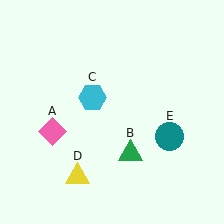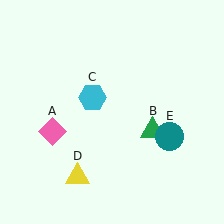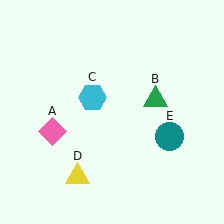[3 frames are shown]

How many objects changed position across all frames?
1 object changed position: green triangle (object B).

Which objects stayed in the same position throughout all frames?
Pink diamond (object A) and cyan hexagon (object C) and yellow triangle (object D) and teal circle (object E) remained stationary.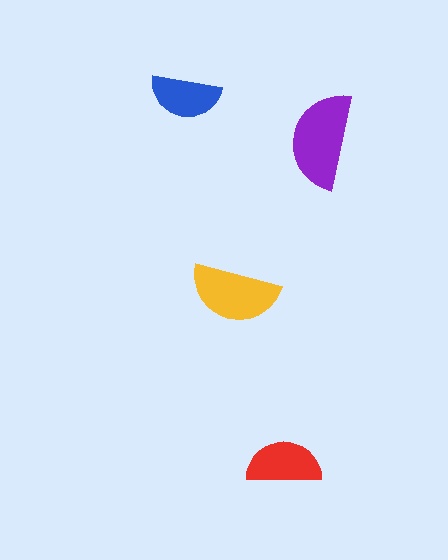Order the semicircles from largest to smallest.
the purple one, the yellow one, the red one, the blue one.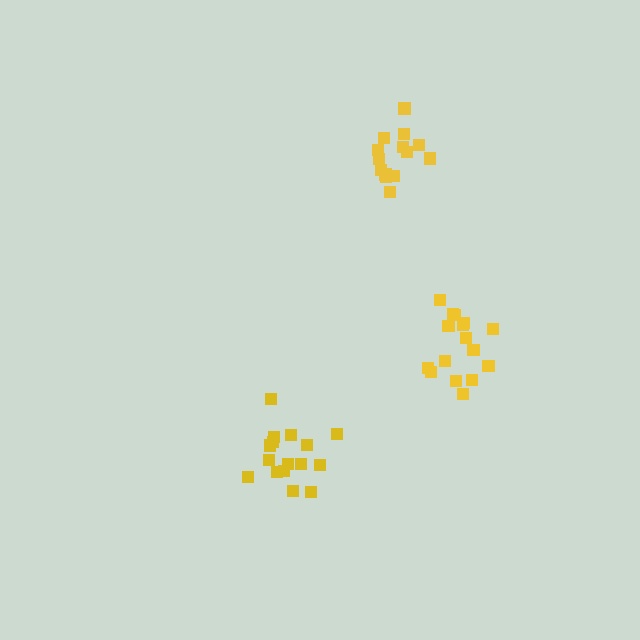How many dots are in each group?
Group 1: 16 dots, Group 2: 14 dots, Group 3: 16 dots (46 total).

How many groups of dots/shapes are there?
There are 3 groups.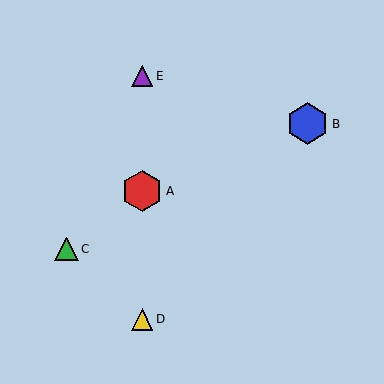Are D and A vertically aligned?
Yes, both are at x≈142.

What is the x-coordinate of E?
Object E is at x≈142.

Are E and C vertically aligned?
No, E is at x≈142 and C is at x≈66.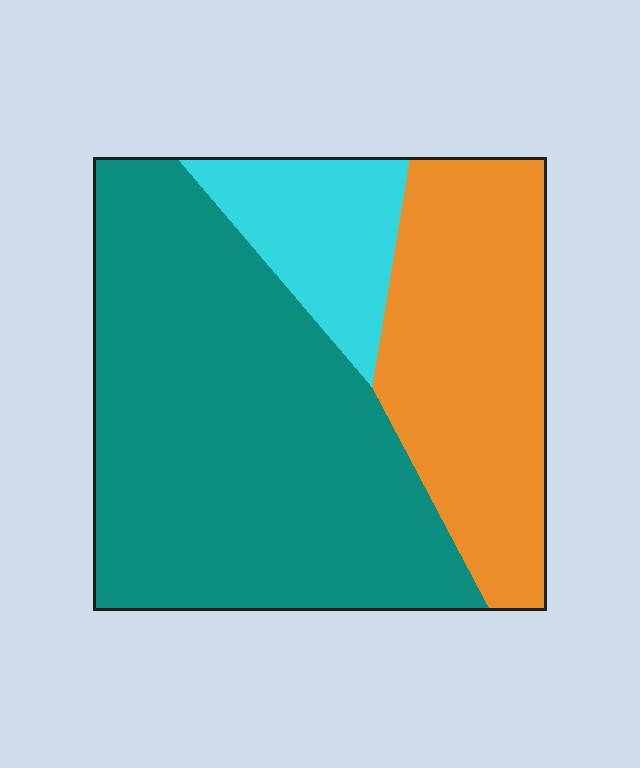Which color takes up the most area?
Teal, at roughly 55%.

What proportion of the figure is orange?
Orange takes up between a sixth and a third of the figure.